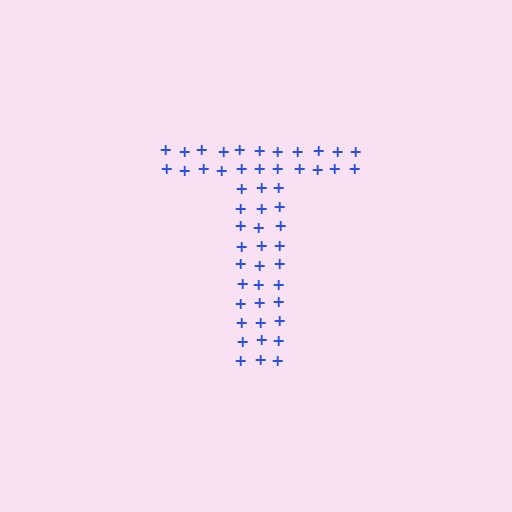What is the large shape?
The large shape is the letter T.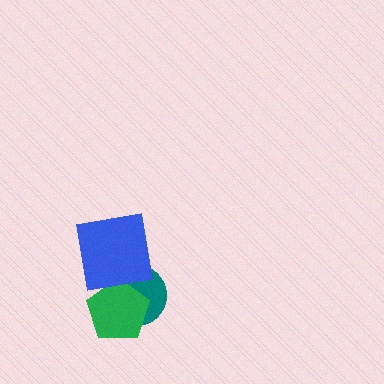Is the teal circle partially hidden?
Yes, it is partially covered by another shape.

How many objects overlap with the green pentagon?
2 objects overlap with the green pentagon.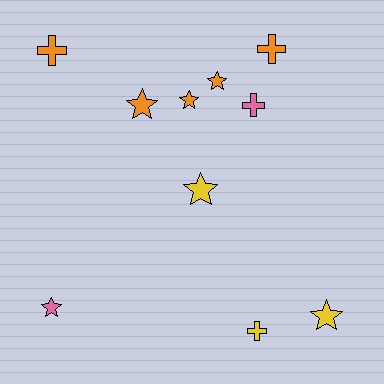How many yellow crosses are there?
There is 1 yellow cross.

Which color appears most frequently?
Orange, with 5 objects.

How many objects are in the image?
There are 10 objects.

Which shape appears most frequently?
Star, with 6 objects.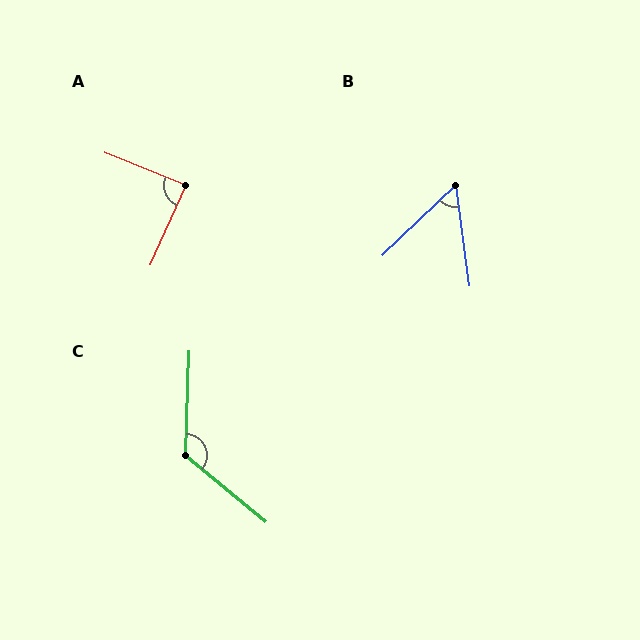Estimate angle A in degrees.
Approximately 88 degrees.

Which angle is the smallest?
B, at approximately 54 degrees.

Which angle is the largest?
C, at approximately 128 degrees.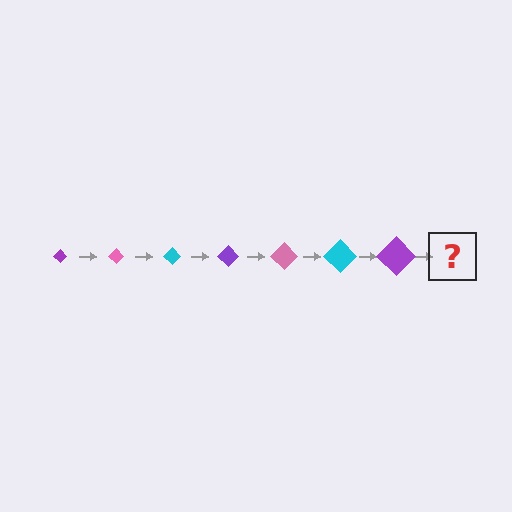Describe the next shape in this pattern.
It should be a pink diamond, larger than the previous one.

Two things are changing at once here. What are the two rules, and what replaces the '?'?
The two rules are that the diamond grows larger each step and the color cycles through purple, pink, and cyan. The '?' should be a pink diamond, larger than the previous one.